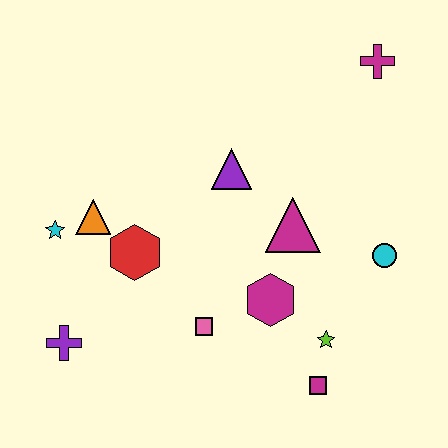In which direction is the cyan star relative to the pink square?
The cyan star is to the left of the pink square.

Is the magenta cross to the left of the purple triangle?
No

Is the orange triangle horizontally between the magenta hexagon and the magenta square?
No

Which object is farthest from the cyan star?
The magenta cross is farthest from the cyan star.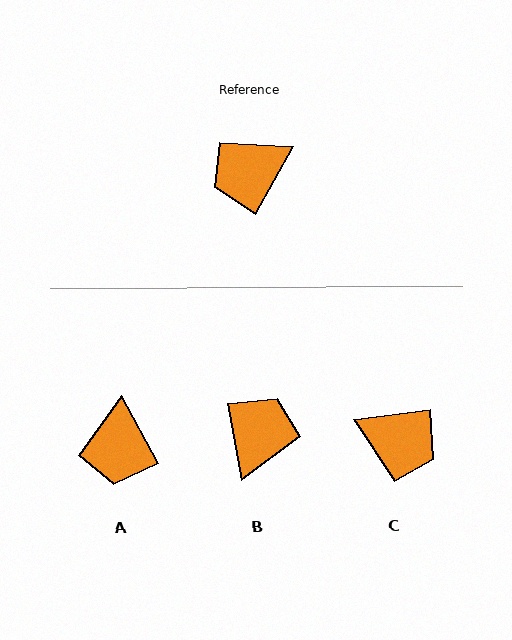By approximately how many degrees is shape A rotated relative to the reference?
Approximately 58 degrees counter-clockwise.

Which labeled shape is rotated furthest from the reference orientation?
B, about 141 degrees away.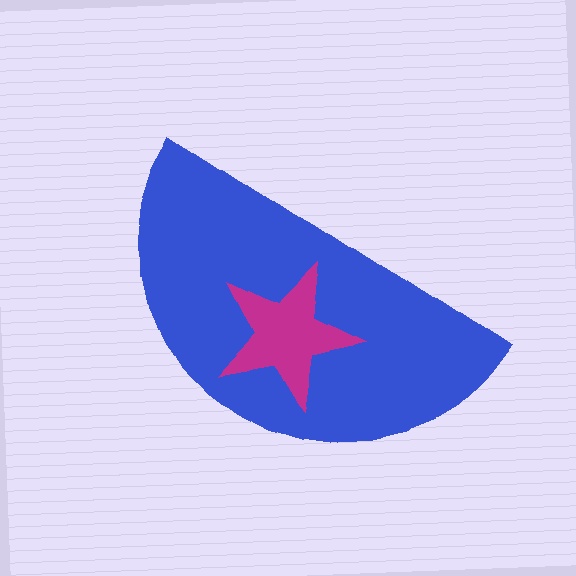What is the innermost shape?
The magenta star.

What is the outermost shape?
The blue semicircle.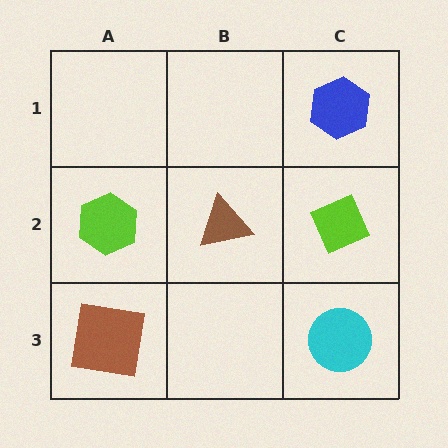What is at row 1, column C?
A blue hexagon.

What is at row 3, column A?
A brown square.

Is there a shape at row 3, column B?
No, that cell is empty.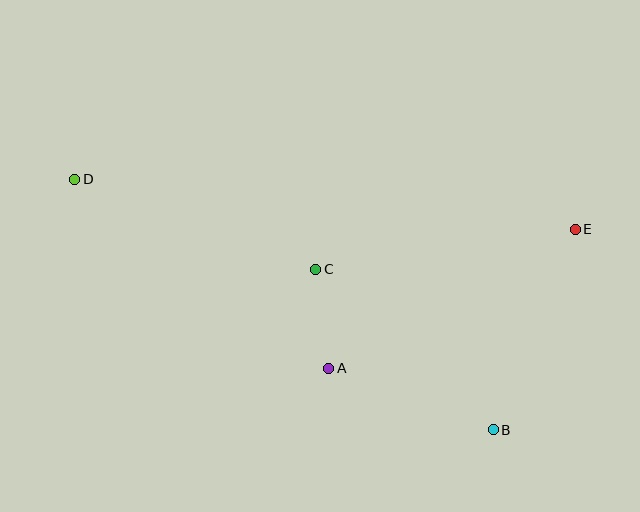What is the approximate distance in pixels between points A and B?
The distance between A and B is approximately 176 pixels.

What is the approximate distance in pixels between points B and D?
The distance between B and D is approximately 488 pixels.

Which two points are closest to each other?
Points A and C are closest to each other.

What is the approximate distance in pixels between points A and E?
The distance between A and E is approximately 283 pixels.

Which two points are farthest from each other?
Points D and E are farthest from each other.